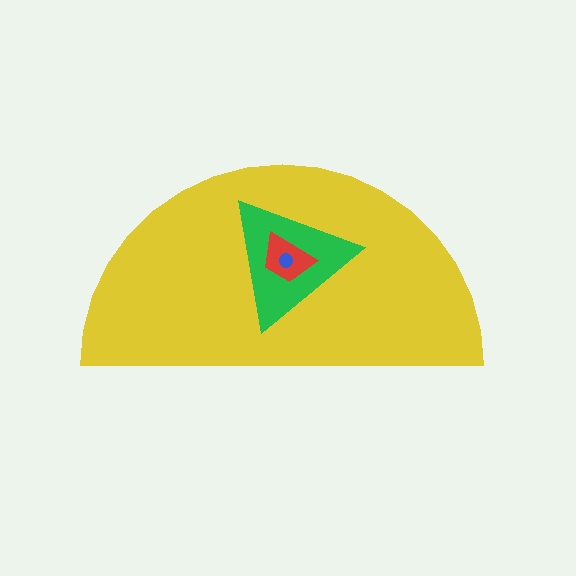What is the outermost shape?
The yellow semicircle.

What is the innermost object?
The blue circle.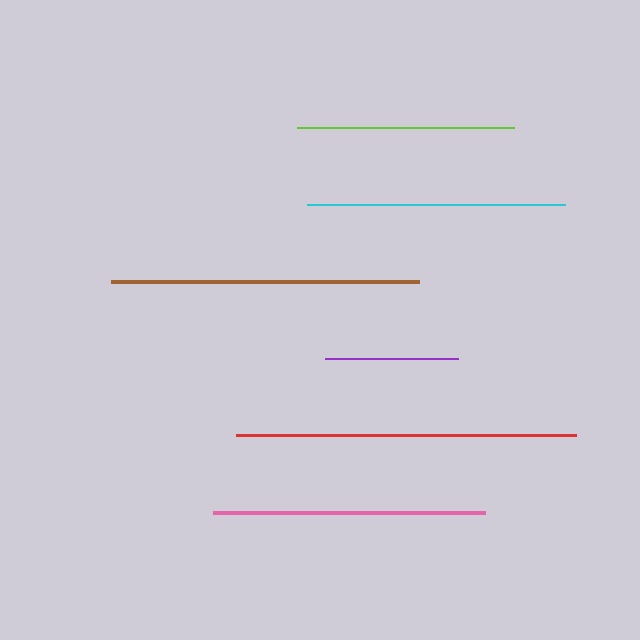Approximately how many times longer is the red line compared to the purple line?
The red line is approximately 2.6 times the length of the purple line.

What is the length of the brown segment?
The brown segment is approximately 308 pixels long.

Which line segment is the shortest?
The purple line is the shortest at approximately 133 pixels.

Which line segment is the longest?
The red line is the longest at approximately 340 pixels.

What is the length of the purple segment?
The purple segment is approximately 133 pixels long.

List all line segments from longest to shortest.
From longest to shortest: red, brown, pink, cyan, lime, purple.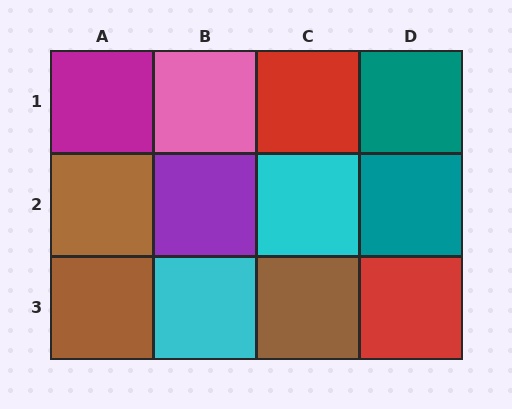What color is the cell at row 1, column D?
Teal.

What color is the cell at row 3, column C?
Brown.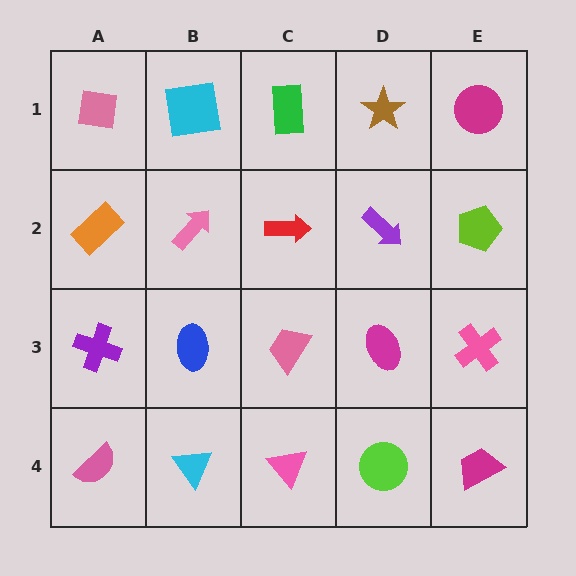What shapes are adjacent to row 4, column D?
A magenta ellipse (row 3, column D), a pink triangle (row 4, column C), a magenta trapezoid (row 4, column E).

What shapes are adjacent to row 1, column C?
A red arrow (row 2, column C), a cyan square (row 1, column B), a brown star (row 1, column D).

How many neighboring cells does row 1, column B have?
3.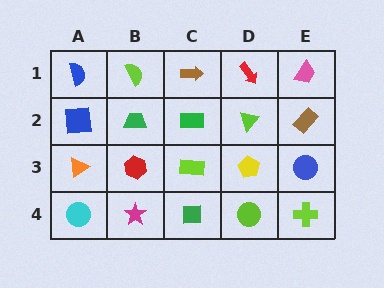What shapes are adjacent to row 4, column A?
An orange triangle (row 3, column A), a magenta star (row 4, column B).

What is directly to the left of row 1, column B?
A blue semicircle.